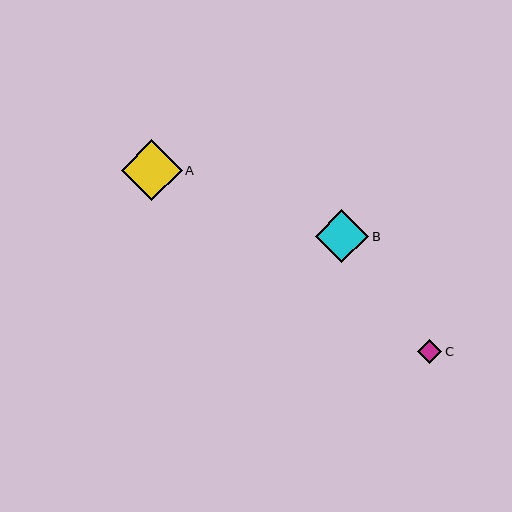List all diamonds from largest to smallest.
From largest to smallest: A, B, C.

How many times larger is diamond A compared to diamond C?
Diamond A is approximately 2.6 times the size of diamond C.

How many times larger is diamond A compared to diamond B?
Diamond A is approximately 1.1 times the size of diamond B.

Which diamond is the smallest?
Diamond C is the smallest with a size of approximately 24 pixels.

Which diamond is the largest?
Diamond A is the largest with a size of approximately 61 pixels.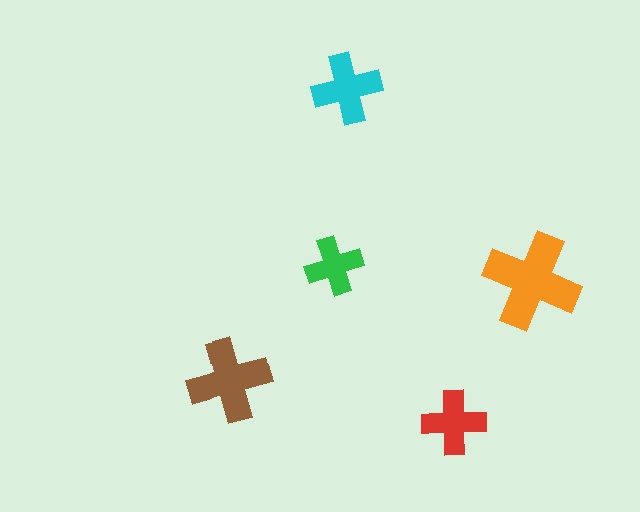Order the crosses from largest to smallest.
the orange one, the brown one, the cyan one, the red one, the green one.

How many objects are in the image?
There are 5 objects in the image.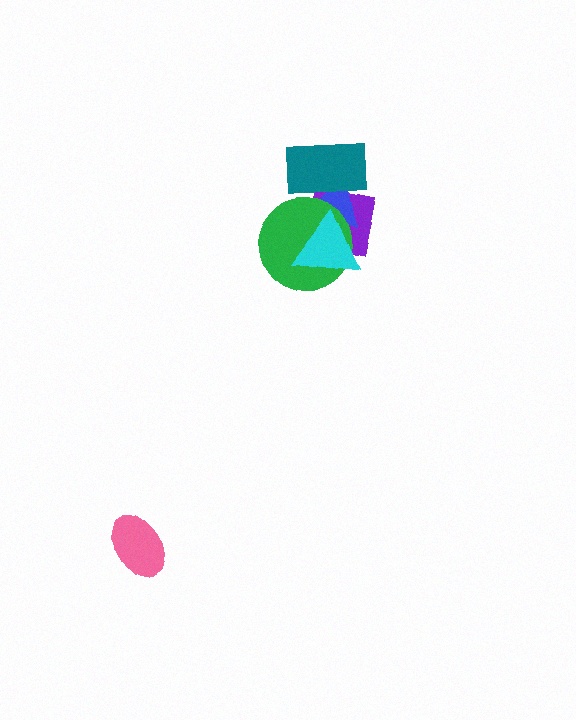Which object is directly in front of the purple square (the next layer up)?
The blue triangle is directly in front of the purple square.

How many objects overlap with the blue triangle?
4 objects overlap with the blue triangle.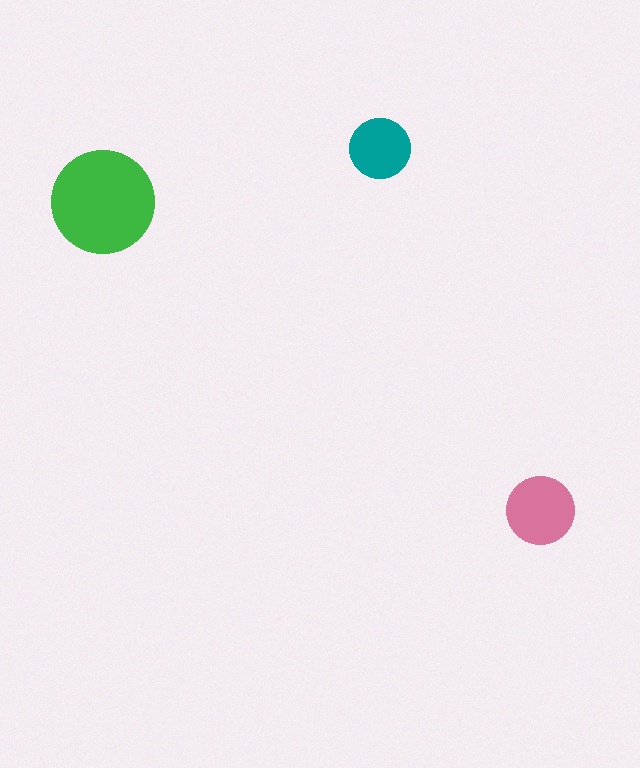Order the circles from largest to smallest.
the green one, the pink one, the teal one.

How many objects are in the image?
There are 3 objects in the image.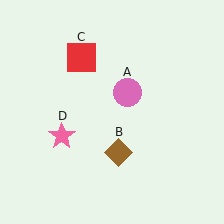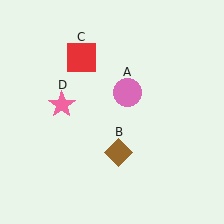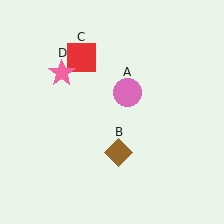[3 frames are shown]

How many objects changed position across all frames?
1 object changed position: pink star (object D).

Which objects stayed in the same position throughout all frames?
Pink circle (object A) and brown diamond (object B) and red square (object C) remained stationary.